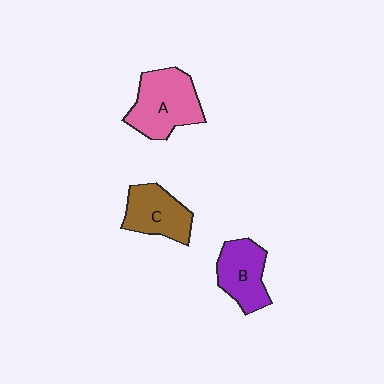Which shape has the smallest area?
Shape B (purple).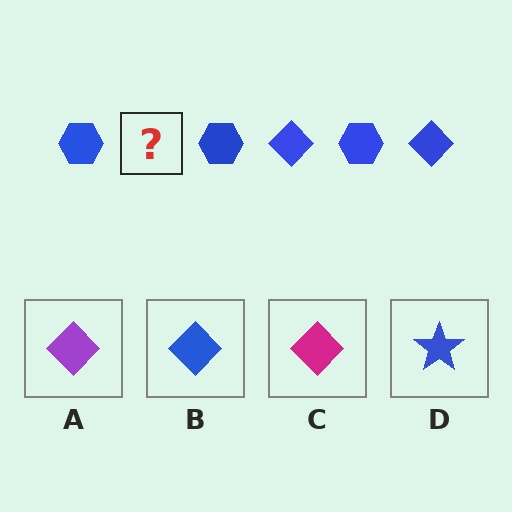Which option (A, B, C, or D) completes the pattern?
B.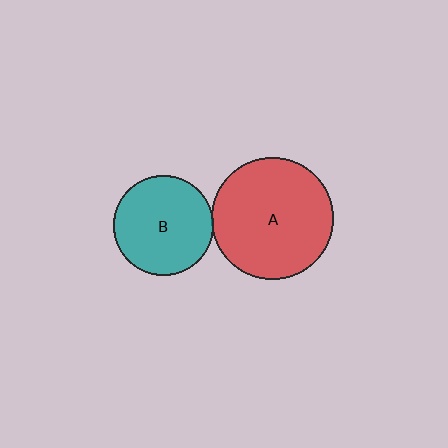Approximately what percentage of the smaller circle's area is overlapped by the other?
Approximately 5%.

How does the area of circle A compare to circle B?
Approximately 1.5 times.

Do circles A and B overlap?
Yes.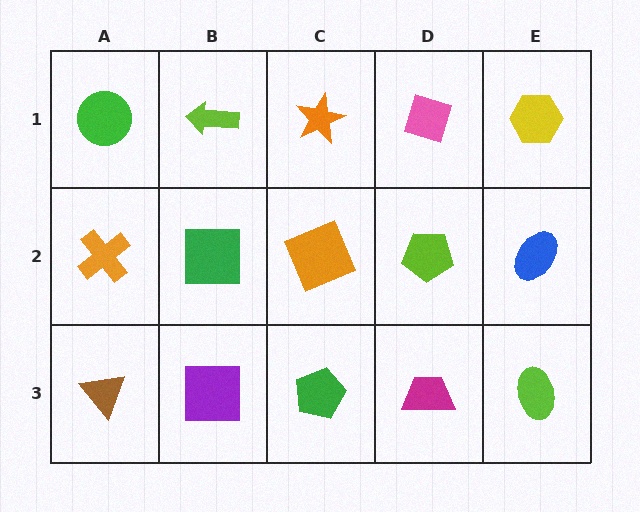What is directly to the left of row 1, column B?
A green circle.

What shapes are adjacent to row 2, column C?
An orange star (row 1, column C), a green pentagon (row 3, column C), a green square (row 2, column B), a lime pentagon (row 2, column D).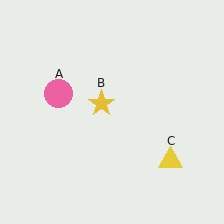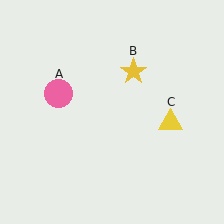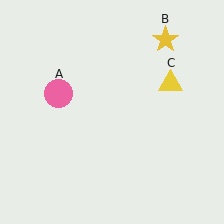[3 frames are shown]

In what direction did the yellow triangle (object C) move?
The yellow triangle (object C) moved up.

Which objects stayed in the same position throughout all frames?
Pink circle (object A) remained stationary.